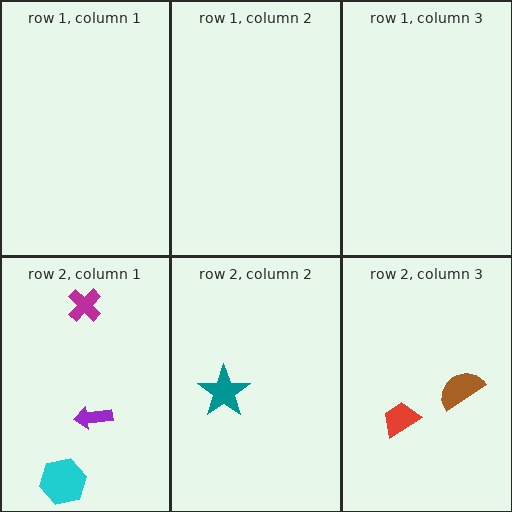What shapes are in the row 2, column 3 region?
The brown semicircle, the red trapezoid.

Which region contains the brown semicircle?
The row 2, column 3 region.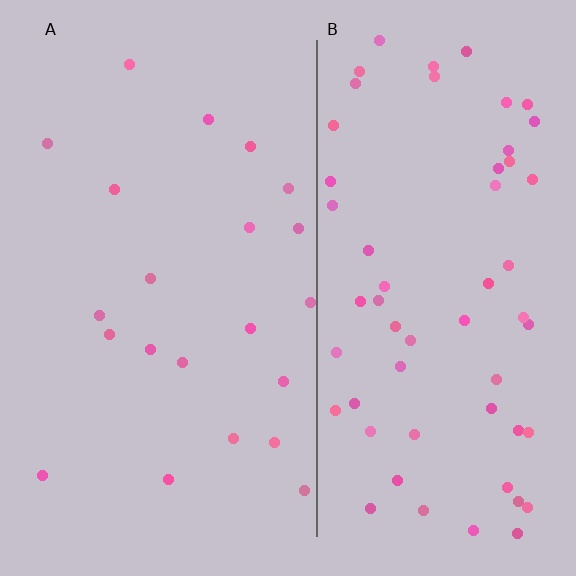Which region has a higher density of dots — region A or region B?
B (the right).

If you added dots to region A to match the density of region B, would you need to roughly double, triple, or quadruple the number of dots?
Approximately triple.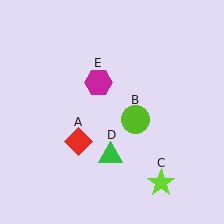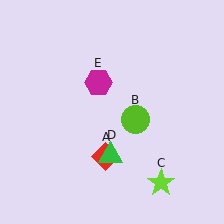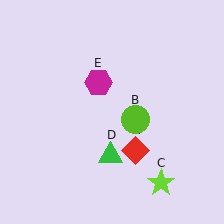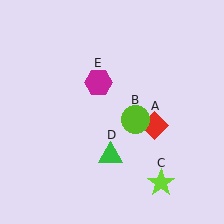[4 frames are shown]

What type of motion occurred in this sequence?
The red diamond (object A) rotated counterclockwise around the center of the scene.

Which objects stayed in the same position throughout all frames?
Lime circle (object B) and lime star (object C) and green triangle (object D) and magenta hexagon (object E) remained stationary.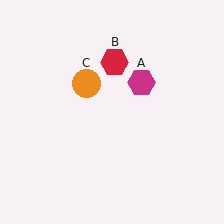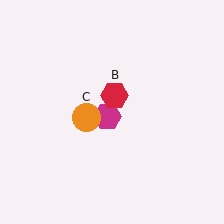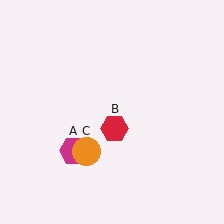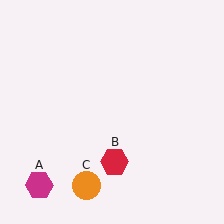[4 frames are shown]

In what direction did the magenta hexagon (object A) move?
The magenta hexagon (object A) moved down and to the left.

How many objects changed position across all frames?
3 objects changed position: magenta hexagon (object A), red hexagon (object B), orange circle (object C).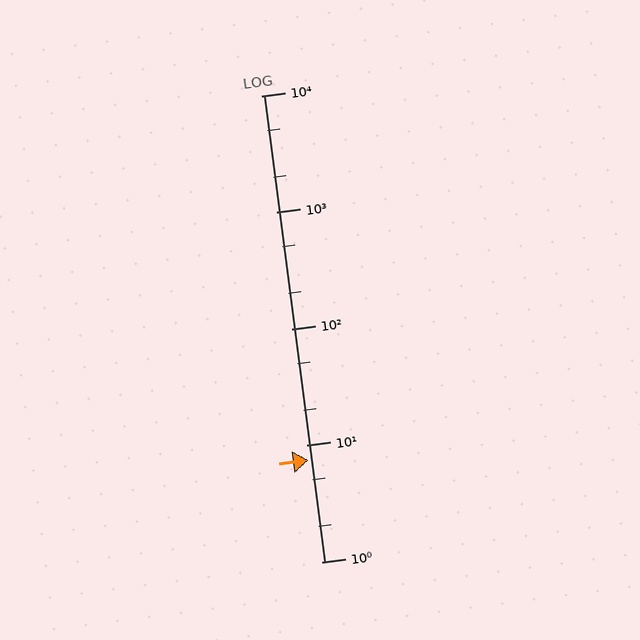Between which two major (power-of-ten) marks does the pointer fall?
The pointer is between 1 and 10.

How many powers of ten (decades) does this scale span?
The scale spans 4 decades, from 1 to 10000.